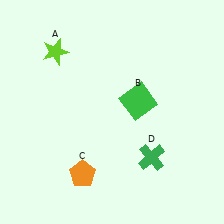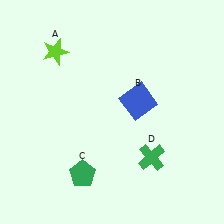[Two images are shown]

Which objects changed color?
B changed from green to blue. C changed from orange to green.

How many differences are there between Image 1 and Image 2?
There are 2 differences between the two images.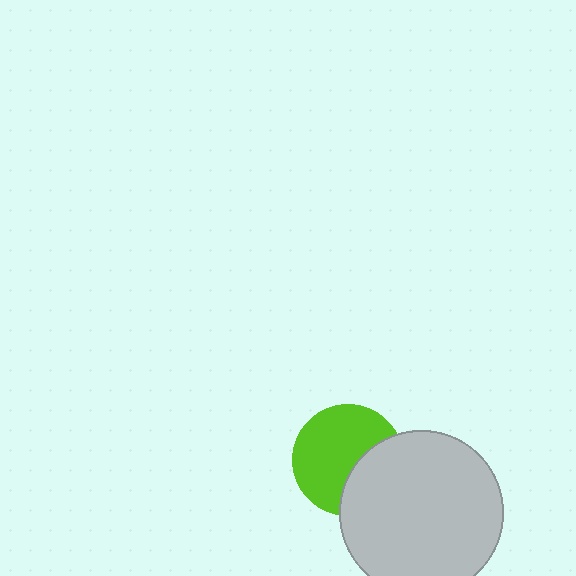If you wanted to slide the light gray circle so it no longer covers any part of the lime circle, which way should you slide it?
Slide it right — that is the most direct way to separate the two shapes.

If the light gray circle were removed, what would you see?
You would see the complete lime circle.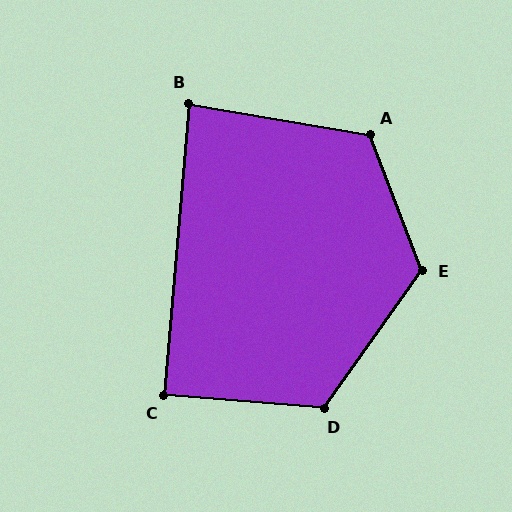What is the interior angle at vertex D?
Approximately 121 degrees (obtuse).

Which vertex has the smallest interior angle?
B, at approximately 85 degrees.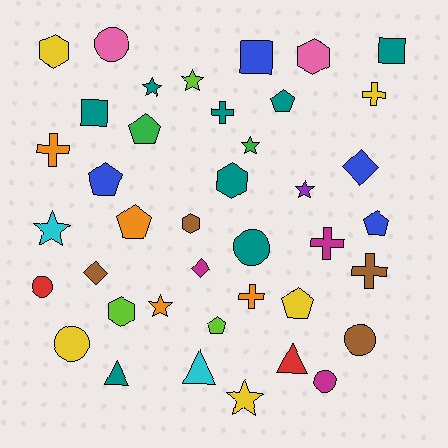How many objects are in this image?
There are 40 objects.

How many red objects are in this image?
There are 2 red objects.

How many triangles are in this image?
There are 3 triangles.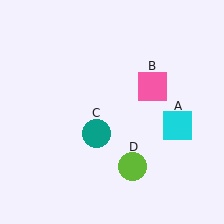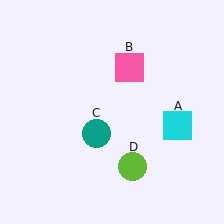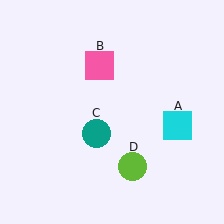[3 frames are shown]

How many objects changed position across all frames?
1 object changed position: pink square (object B).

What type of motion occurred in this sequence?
The pink square (object B) rotated counterclockwise around the center of the scene.